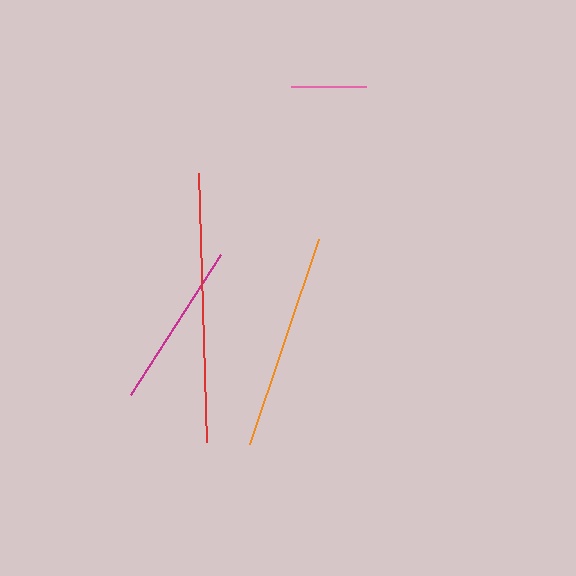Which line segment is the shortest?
The pink line is the shortest at approximately 75 pixels.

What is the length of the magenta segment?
The magenta segment is approximately 166 pixels long.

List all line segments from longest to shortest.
From longest to shortest: red, orange, magenta, pink.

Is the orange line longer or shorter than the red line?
The red line is longer than the orange line.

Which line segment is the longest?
The red line is the longest at approximately 270 pixels.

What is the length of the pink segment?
The pink segment is approximately 75 pixels long.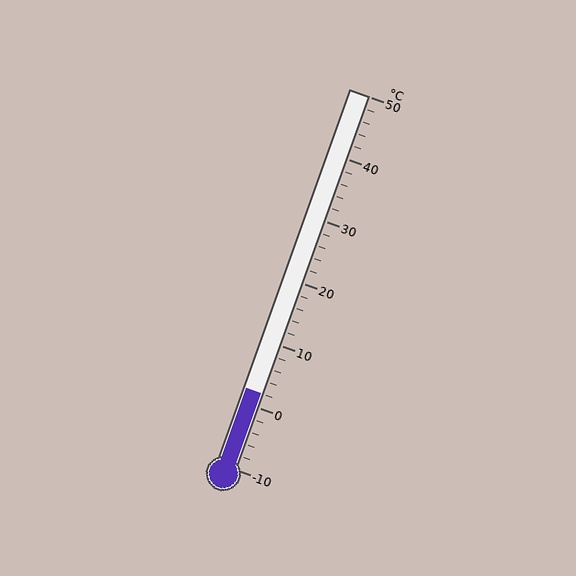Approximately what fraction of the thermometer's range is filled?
The thermometer is filled to approximately 20% of its range.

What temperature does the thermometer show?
The thermometer shows approximately 2°C.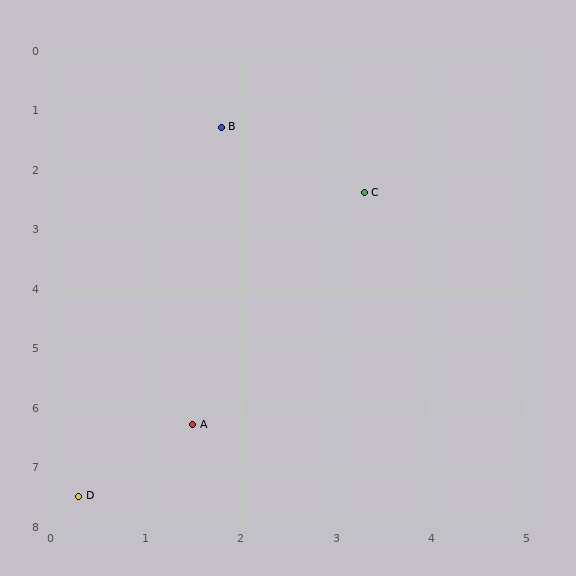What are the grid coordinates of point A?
Point A is at approximately (1.5, 6.3).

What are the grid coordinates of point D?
Point D is at approximately (0.3, 7.5).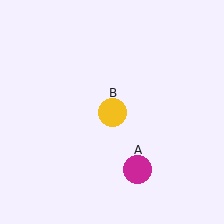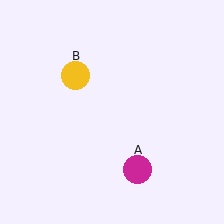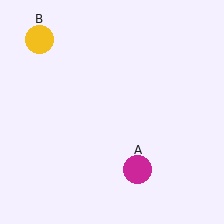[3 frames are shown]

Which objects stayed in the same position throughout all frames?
Magenta circle (object A) remained stationary.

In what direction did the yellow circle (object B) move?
The yellow circle (object B) moved up and to the left.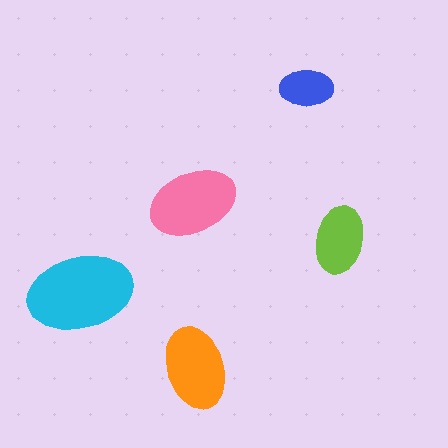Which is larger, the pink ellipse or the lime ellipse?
The pink one.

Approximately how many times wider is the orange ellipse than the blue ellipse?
About 1.5 times wider.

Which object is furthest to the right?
The lime ellipse is rightmost.